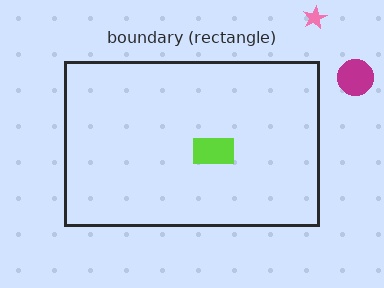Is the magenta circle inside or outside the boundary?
Outside.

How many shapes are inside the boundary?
1 inside, 2 outside.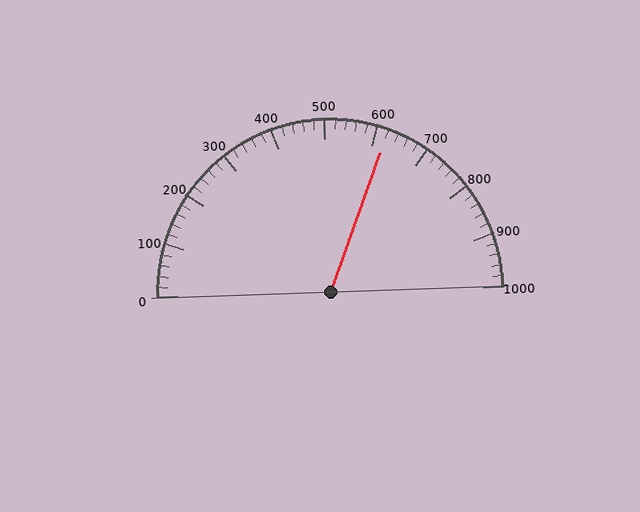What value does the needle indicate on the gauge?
The needle indicates approximately 620.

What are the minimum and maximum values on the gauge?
The gauge ranges from 0 to 1000.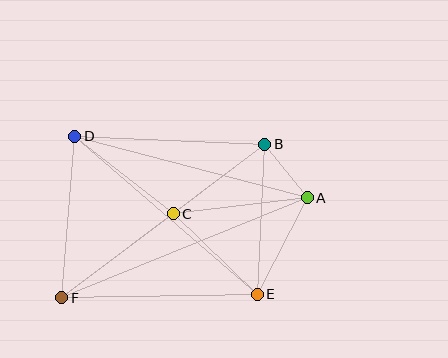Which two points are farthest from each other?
Points A and F are farthest from each other.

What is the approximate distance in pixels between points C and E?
The distance between C and E is approximately 116 pixels.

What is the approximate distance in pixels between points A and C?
The distance between A and C is approximately 135 pixels.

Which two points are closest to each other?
Points A and B are closest to each other.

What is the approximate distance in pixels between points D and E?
The distance between D and E is approximately 241 pixels.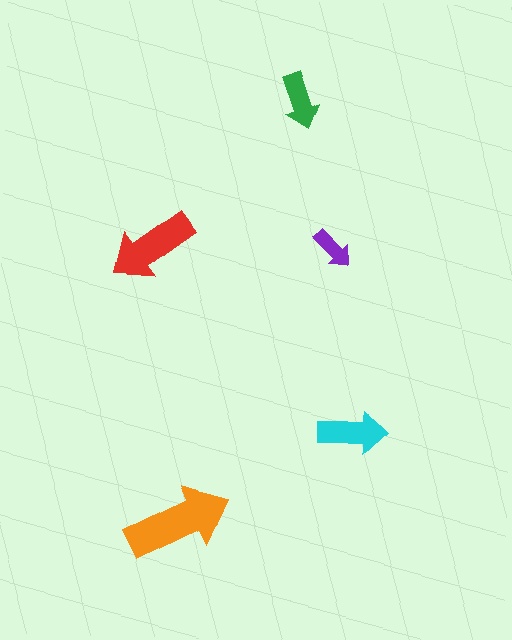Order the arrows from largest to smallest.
the orange one, the red one, the cyan one, the green one, the purple one.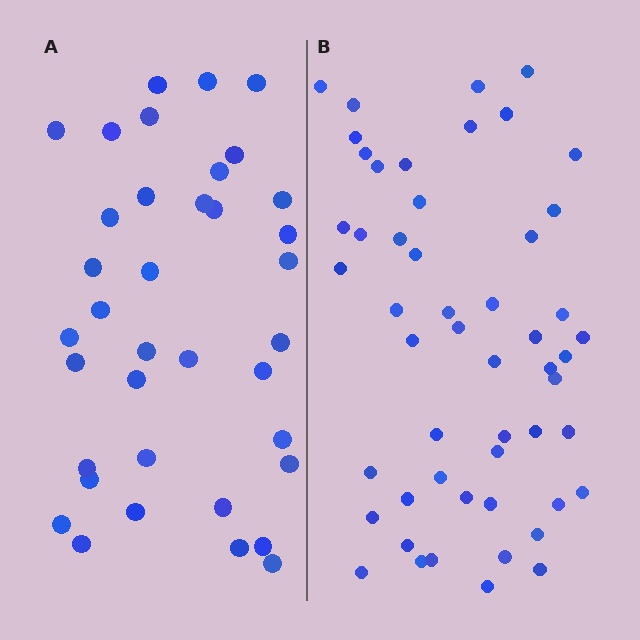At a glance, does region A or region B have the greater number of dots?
Region B (the right region) has more dots.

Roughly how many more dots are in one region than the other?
Region B has approximately 15 more dots than region A.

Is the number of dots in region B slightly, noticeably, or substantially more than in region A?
Region B has noticeably more, but not dramatically so. The ratio is roughly 1.4 to 1.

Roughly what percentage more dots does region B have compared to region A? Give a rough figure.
About 40% more.